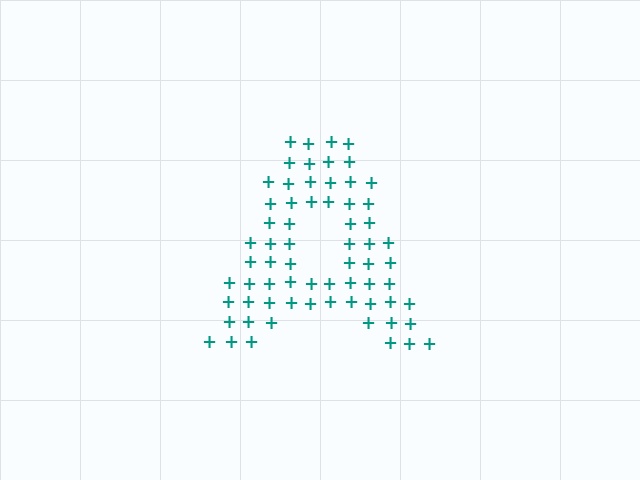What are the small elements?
The small elements are plus signs.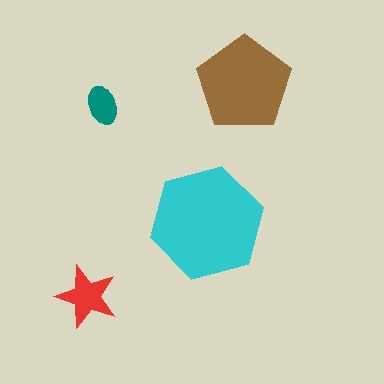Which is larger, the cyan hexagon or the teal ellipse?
The cyan hexagon.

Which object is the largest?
The cyan hexagon.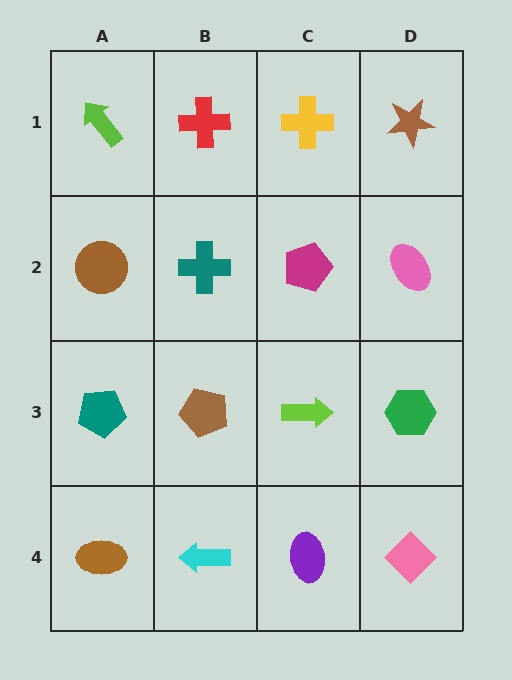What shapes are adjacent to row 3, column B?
A teal cross (row 2, column B), a cyan arrow (row 4, column B), a teal pentagon (row 3, column A), a lime arrow (row 3, column C).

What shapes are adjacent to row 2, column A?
A lime arrow (row 1, column A), a teal pentagon (row 3, column A), a teal cross (row 2, column B).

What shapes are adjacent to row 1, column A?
A brown circle (row 2, column A), a red cross (row 1, column B).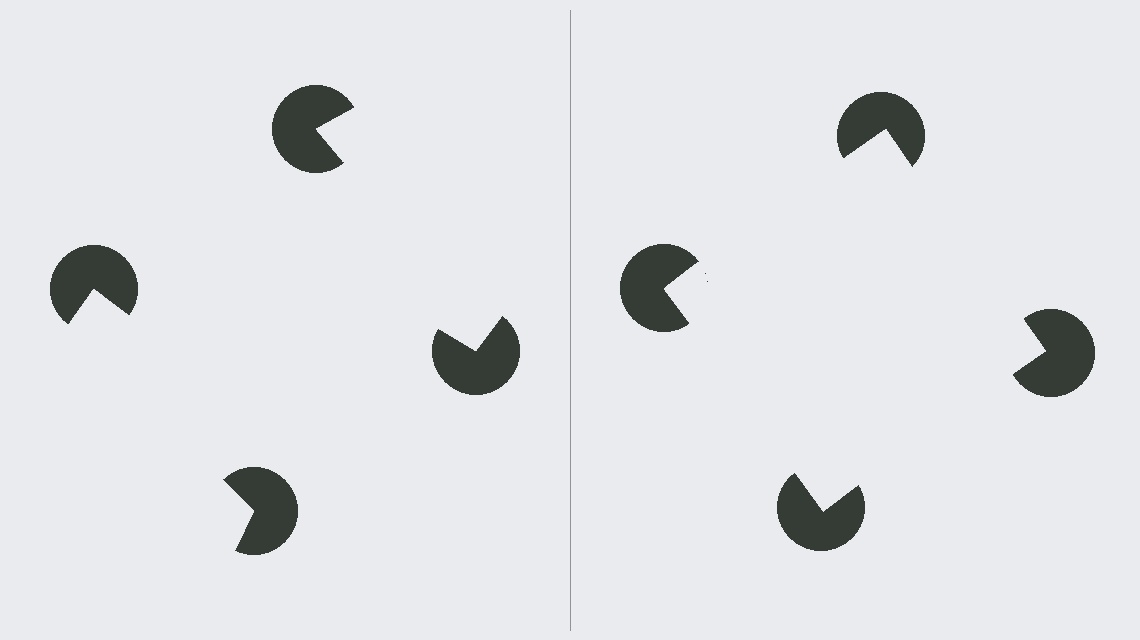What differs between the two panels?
The pac-man discs are positioned identically on both sides; only the wedge orientations differ. On the right they align to a square; on the left they are misaligned.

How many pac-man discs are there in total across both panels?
8 — 4 on each side.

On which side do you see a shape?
An illusory square appears on the right side. On the left side the wedge cuts are rotated, so no coherent shape forms.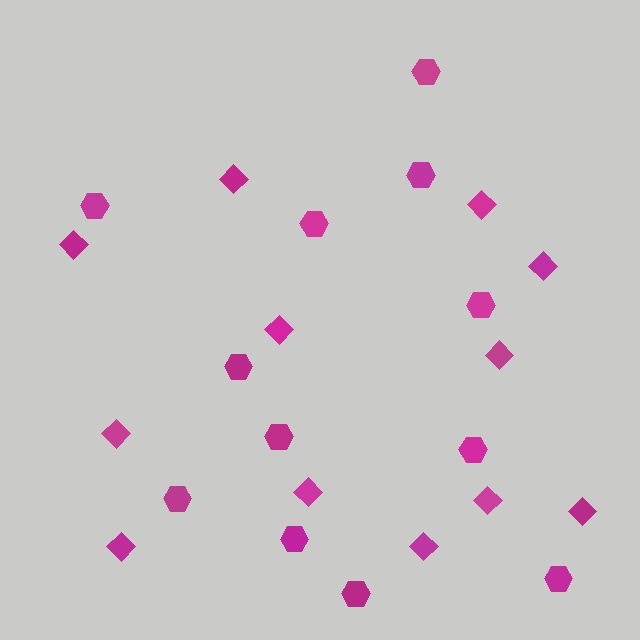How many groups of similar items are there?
There are 2 groups: one group of hexagons (12) and one group of diamonds (12).